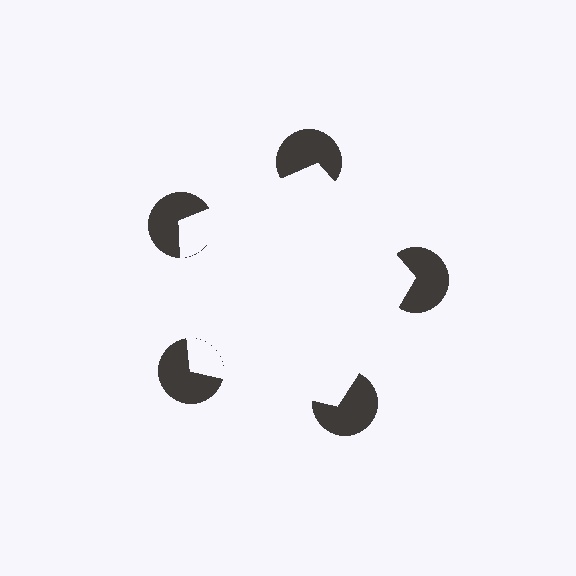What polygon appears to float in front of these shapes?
An illusory pentagon — its edges are inferred from the aligned wedge cuts in the pac-man discs, not physically drawn.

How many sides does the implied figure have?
5 sides.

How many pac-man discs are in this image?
There are 5 — one at each vertex of the illusory pentagon.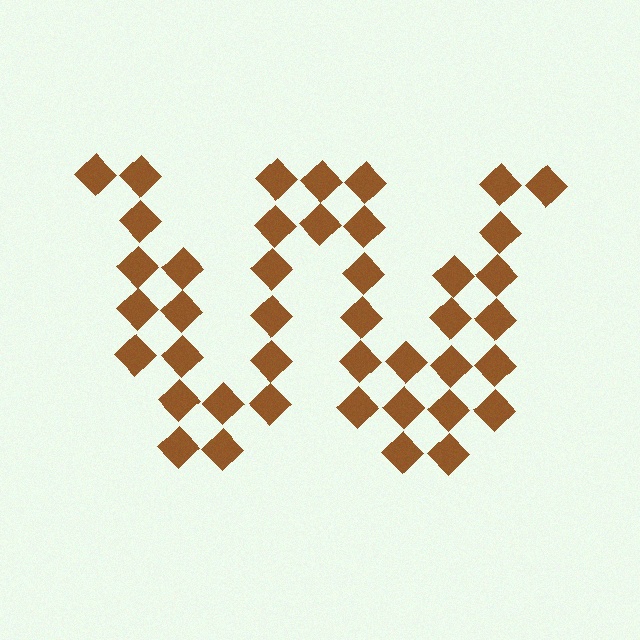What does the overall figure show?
The overall figure shows the letter W.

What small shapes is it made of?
It is made of small diamonds.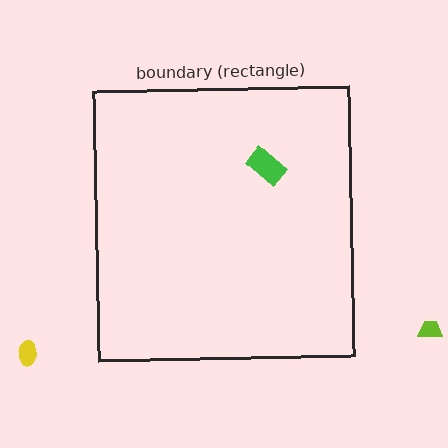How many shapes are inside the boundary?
1 inside, 2 outside.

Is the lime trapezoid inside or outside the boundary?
Outside.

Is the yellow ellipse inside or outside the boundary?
Outside.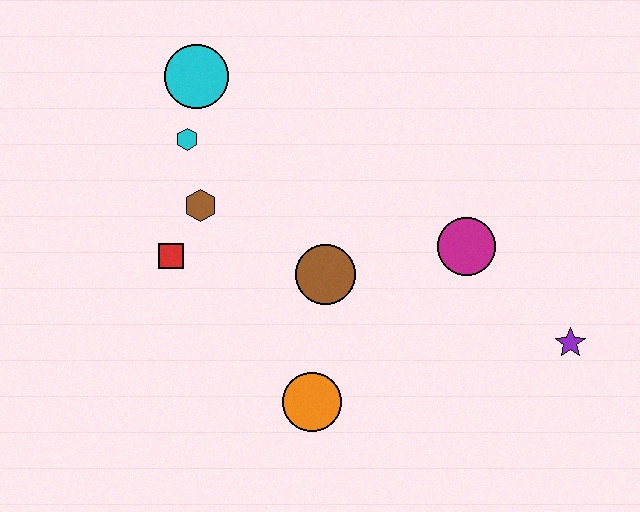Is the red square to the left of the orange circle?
Yes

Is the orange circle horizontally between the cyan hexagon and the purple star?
Yes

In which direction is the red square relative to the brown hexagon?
The red square is below the brown hexagon.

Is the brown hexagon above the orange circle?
Yes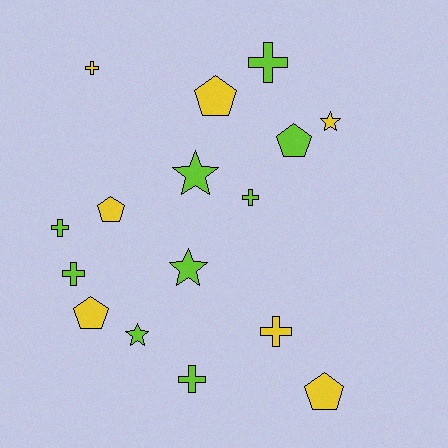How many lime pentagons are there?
There is 1 lime pentagon.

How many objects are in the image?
There are 16 objects.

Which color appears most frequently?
Lime, with 9 objects.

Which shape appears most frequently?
Cross, with 7 objects.